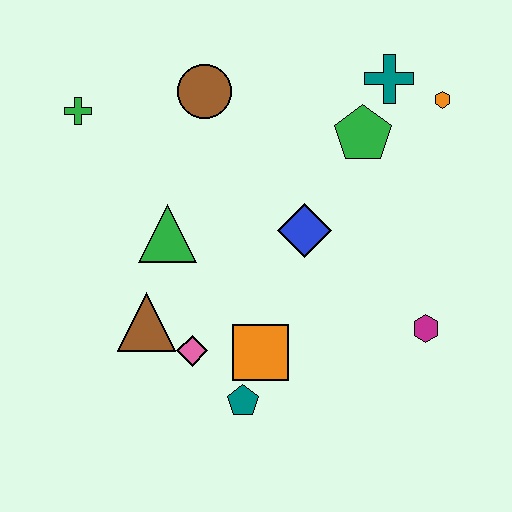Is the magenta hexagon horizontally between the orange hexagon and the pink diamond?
Yes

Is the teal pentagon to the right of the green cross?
Yes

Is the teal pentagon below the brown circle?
Yes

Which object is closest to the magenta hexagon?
The blue diamond is closest to the magenta hexagon.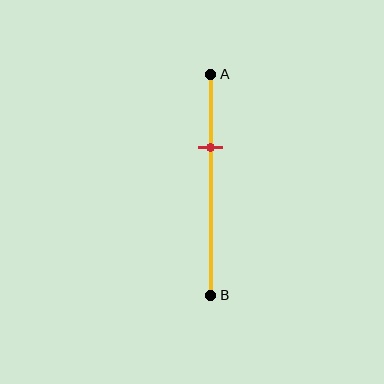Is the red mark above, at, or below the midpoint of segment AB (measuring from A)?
The red mark is above the midpoint of segment AB.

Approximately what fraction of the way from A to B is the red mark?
The red mark is approximately 35% of the way from A to B.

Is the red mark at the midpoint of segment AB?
No, the mark is at about 35% from A, not at the 50% midpoint.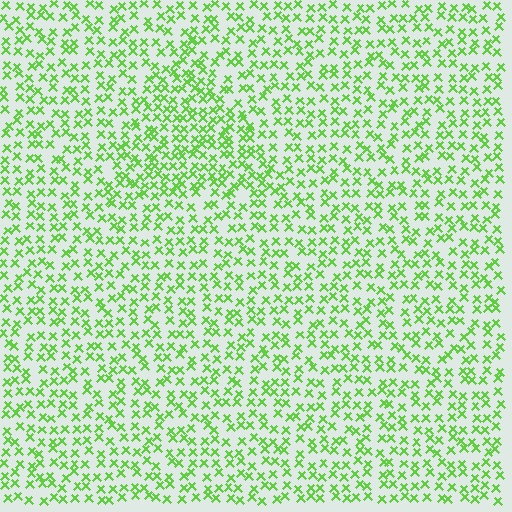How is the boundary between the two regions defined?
The boundary is defined by a change in element density (approximately 1.5x ratio). All elements are the same color, size, and shape.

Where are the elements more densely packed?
The elements are more densely packed inside the triangle boundary.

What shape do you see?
I see a triangle.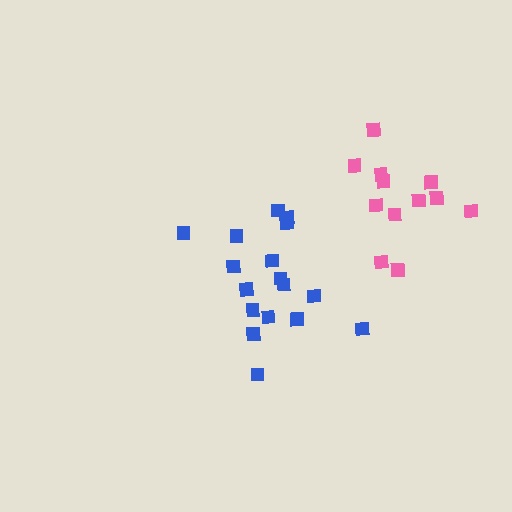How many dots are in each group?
Group 1: 17 dots, Group 2: 12 dots (29 total).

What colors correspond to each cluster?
The clusters are colored: blue, pink.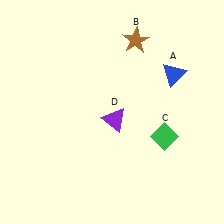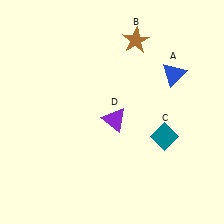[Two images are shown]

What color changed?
The diamond (C) changed from green in Image 1 to teal in Image 2.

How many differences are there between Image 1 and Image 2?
There is 1 difference between the two images.